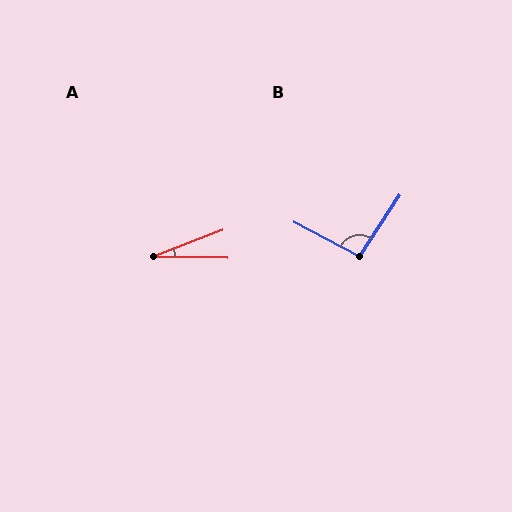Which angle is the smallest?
A, at approximately 22 degrees.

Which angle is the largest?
B, at approximately 96 degrees.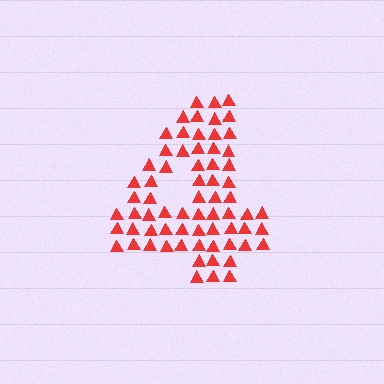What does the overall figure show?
The overall figure shows the digit 4.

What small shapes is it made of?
It is made of small triangles.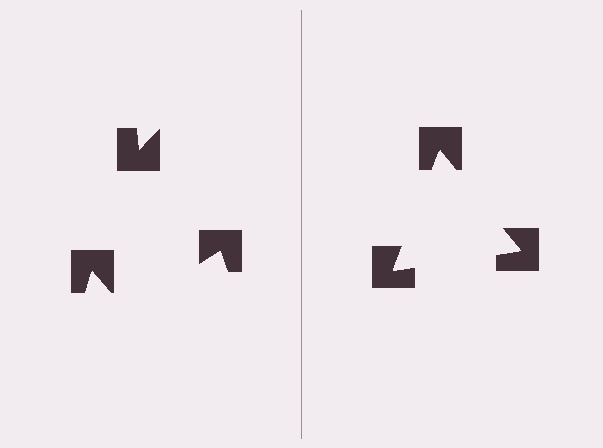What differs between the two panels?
The notched squares are positioned identically on both sides; only the wedge orientations differ. On the right they align to a triangle; on the left they are misaligned.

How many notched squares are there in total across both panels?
6 — 3 on each side.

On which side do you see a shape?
An illusory triangle appears on the right side. On the left side the wedge cuts are rotated, so no coherent shape forms.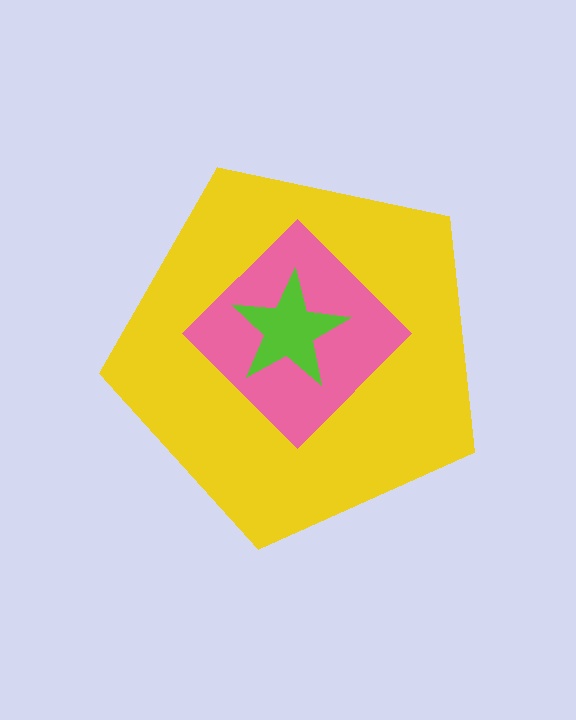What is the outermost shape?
The yellow pentagon.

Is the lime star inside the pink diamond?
Yes.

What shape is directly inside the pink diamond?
The lime star.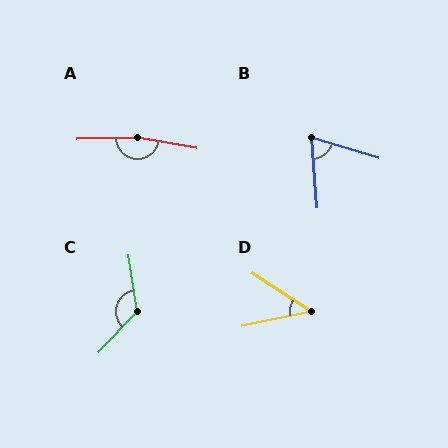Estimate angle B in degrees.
Approximately 69 degrees.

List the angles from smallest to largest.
D (45°), B (69°), C (128°), A (169°).